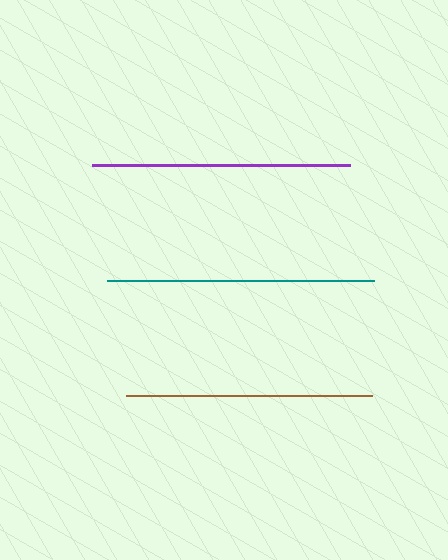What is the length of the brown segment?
The brown segment is approximately 246 pixels long.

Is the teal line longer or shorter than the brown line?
The teal line is longer than the brown line.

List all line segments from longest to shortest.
From longest to shortest: teal, purple, brown.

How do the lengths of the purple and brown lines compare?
The purple and brown lines are approximately the same length.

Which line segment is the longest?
The teal line is the longest at approximately 268 pixels.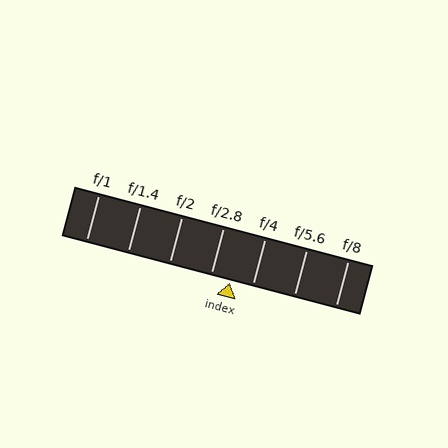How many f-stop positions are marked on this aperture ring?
There are 7 f-stop positions marked.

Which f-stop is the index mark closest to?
The index mark is closest to f/2.8.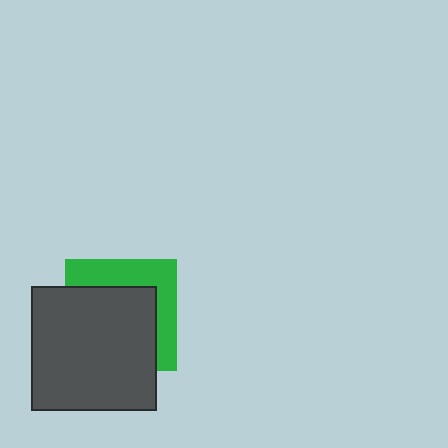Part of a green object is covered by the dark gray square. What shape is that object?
It is a square.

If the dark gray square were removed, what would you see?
You would see the complete green square.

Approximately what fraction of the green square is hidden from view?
Roughly 63% of the green square is hidden behind the dark gray square.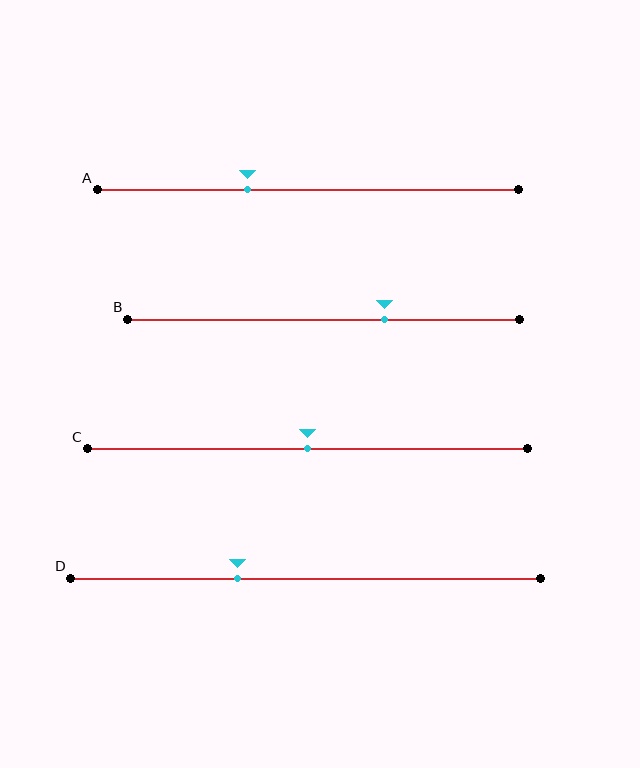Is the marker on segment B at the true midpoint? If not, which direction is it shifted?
No, the marker on segment B is shifted to the right by about 16% of the segment length.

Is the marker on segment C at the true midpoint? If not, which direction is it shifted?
Yes, the marker on segment C is at the true midpoint.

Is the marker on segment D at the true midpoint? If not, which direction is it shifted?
No, the marker on segment D is shifted to the left by about 14% of the segment length.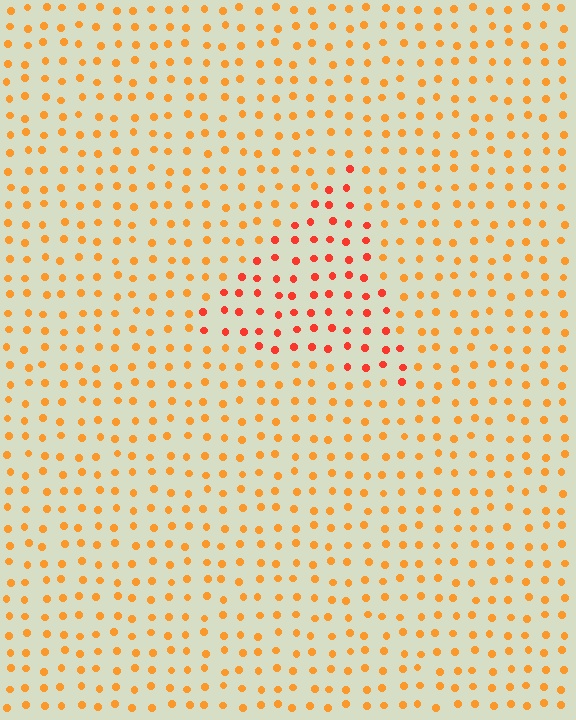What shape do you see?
I see a triangle.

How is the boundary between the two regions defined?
The boundary is defined purely by a slight shift in hue (about 28 degrees). Spacing, size, and orientation are identical on both sides.